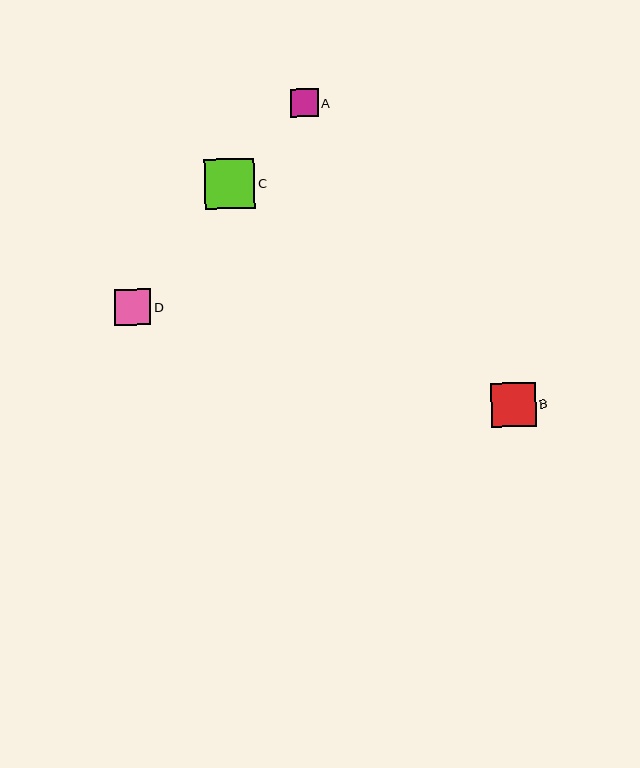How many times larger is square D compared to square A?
Square D is approximately 1.3 times the size of square A.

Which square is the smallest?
Square A is the smallest with a size of approximately 28 pixels.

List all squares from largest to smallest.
From largest to smallest: C, B, D, A.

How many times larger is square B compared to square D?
Square B is approximately 1.2 times the size of square D.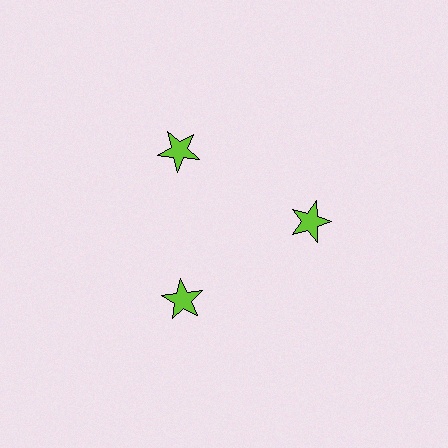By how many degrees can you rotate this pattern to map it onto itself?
The pattern maps onto itself every 120 degrees of rotation.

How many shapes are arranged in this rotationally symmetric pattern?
There are 3 shapes, arranged in 3 groups of 1.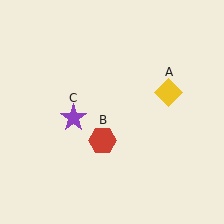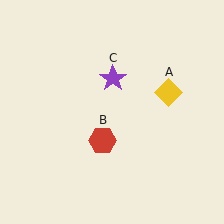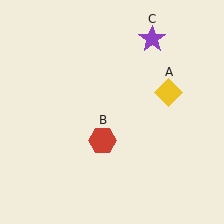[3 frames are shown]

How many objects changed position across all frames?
1 object changed position: purple star (object C).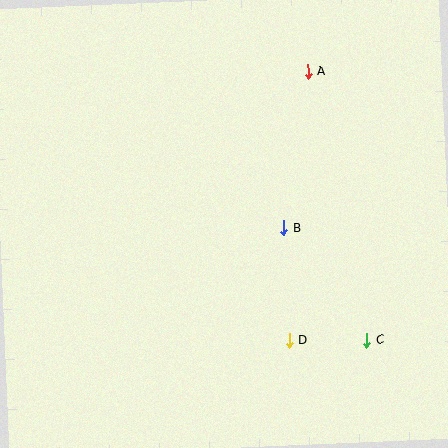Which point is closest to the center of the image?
Point B at (284, 228) is closest to the center.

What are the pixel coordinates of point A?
Point A is at (308, 71).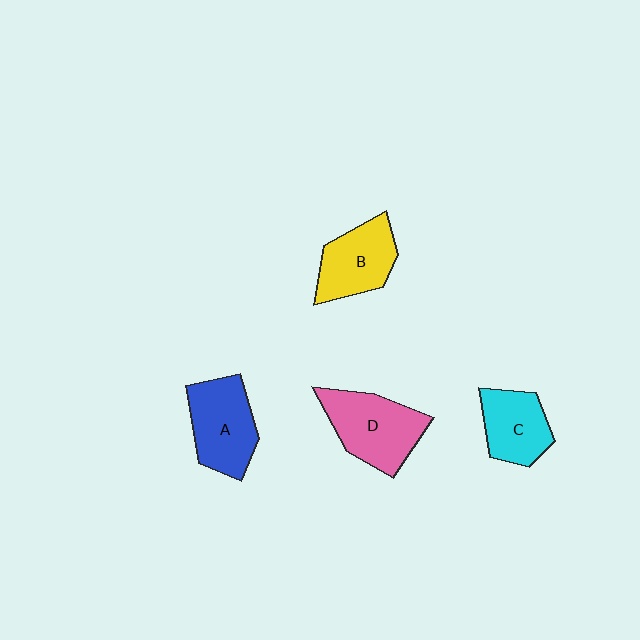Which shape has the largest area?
Shape D (pink).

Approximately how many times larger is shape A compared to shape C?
Approximately 1.3 times.